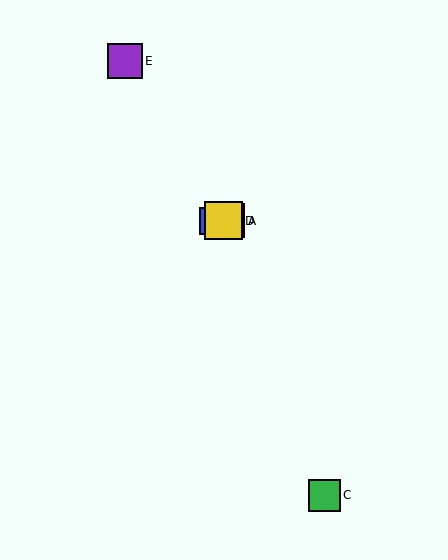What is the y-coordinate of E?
Object E is at y≈61.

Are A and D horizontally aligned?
Yes, both are at y≈221.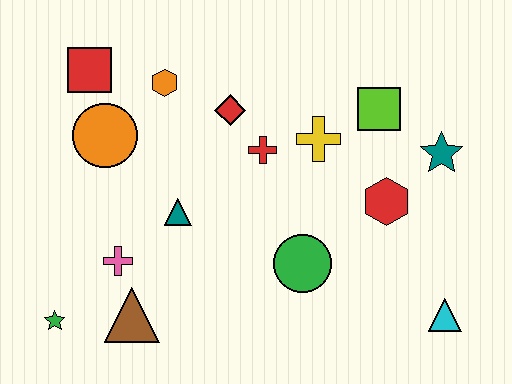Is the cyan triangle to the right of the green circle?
Yes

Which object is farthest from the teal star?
The green star is farthest from the teal star.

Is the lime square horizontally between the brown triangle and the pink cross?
No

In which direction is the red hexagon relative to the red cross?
The red hexagon is to the right of the red cross.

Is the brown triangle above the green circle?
No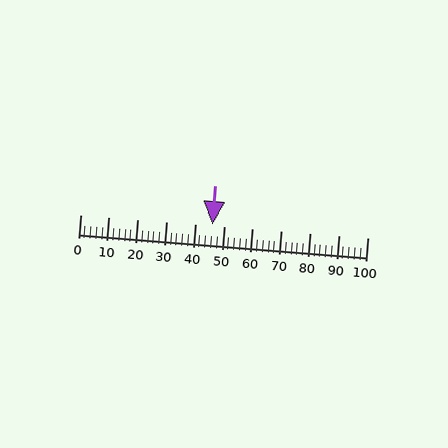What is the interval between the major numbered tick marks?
The major tick marks are spaced 10 units apart.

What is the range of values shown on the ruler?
The ruler shows values from 0 to 100.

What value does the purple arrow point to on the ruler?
The purple arrow points to approximately 46.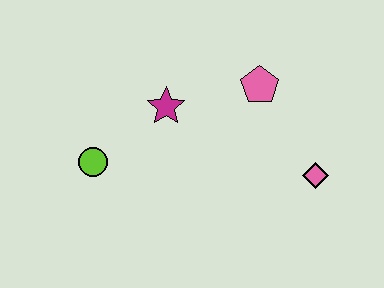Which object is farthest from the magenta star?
The pink diamond is farthest from the magenta star.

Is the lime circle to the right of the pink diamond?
No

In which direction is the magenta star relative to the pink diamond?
The magenta star is to the left of the pink diamond.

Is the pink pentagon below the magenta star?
No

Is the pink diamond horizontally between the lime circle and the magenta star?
No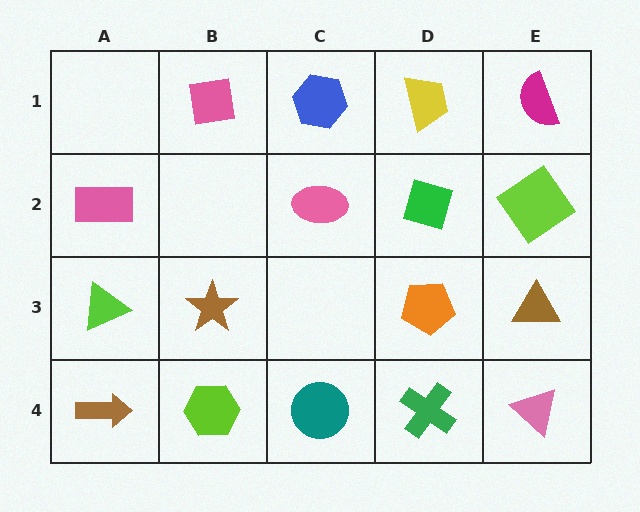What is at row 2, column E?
A lime diamond.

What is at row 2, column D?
A green diamond.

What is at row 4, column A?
A brown arrow.